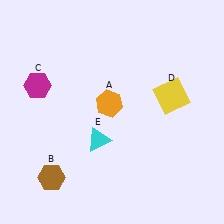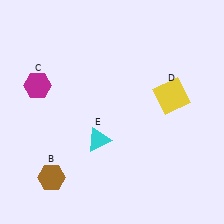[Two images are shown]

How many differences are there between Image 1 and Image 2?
There is 1 difference between the two images.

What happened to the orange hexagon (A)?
The orange hexagon (A) was removed in Image 2. It was in the top-left area of Image 1.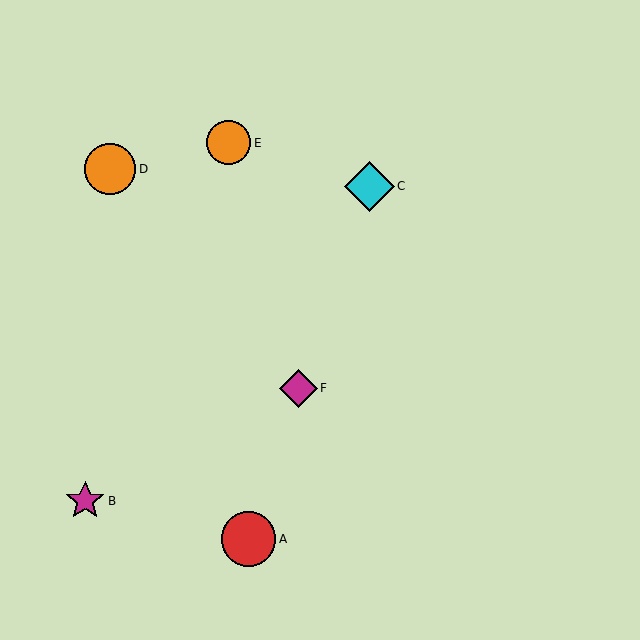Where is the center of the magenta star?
The center of the magenta star is at (85, 501).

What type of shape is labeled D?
Shape D is an orange circle.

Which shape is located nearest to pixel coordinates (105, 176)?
The orange circle (labeled D) at (110, 169) is nearest to that location.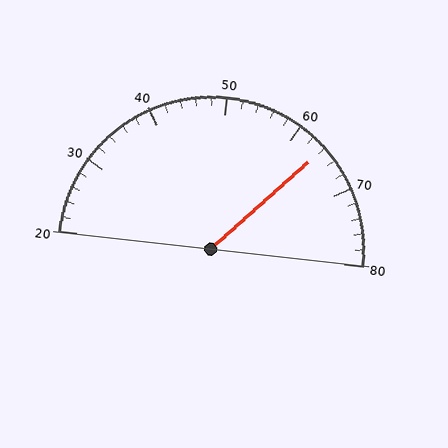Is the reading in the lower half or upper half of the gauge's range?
The reading is in the upper half of the range (20 to 80).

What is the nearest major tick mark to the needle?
The nearest major tick mark is 60.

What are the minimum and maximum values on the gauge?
The gauge ranges from 20 to 80.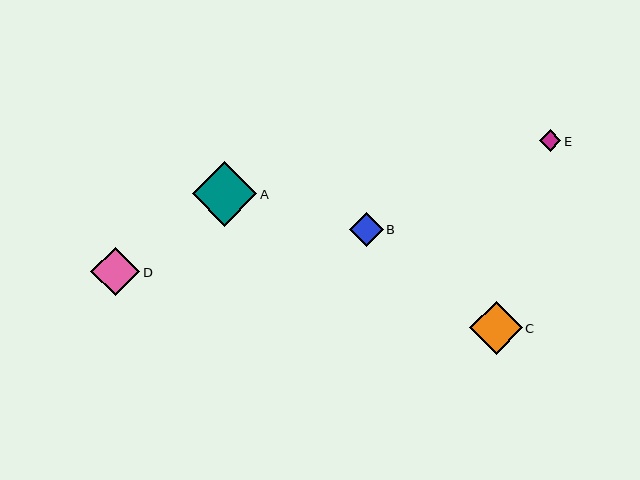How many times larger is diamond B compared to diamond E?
Diamond B is approximately 1.5 times the size of diamond E.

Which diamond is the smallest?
Diamond E is the smallest with a size of approximately 22 pixels.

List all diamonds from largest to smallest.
From largest to smallest: A, C, D, B, E.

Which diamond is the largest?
Diamond A is the largest with a size of approximately 64 pixels.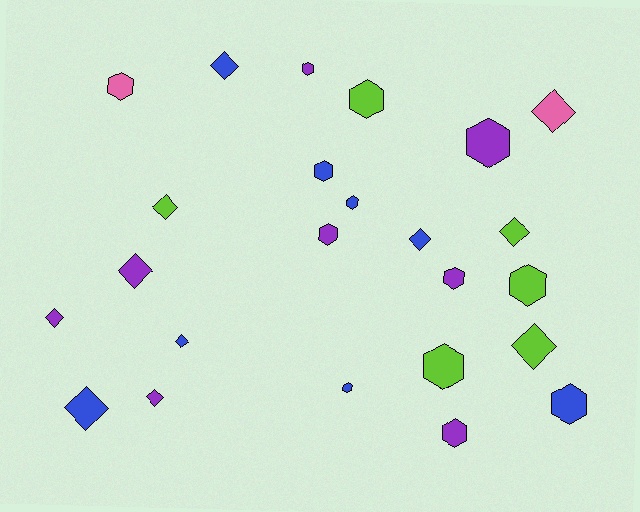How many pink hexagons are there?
There is 1 pink hexagon.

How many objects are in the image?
There are 24 objects.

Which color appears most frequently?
Blue, with 8 objects.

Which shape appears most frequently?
Hexagon, with 13 objects.